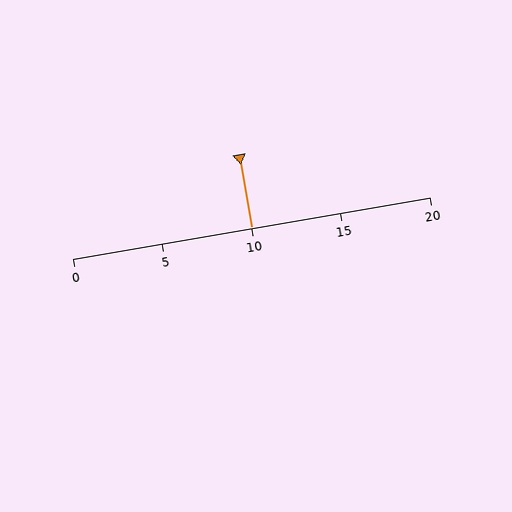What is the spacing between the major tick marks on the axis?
The major ticks are spaced 5 apart.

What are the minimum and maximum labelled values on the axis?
The axis runs from 0 to 20.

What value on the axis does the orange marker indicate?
The marker indicates approximately 10.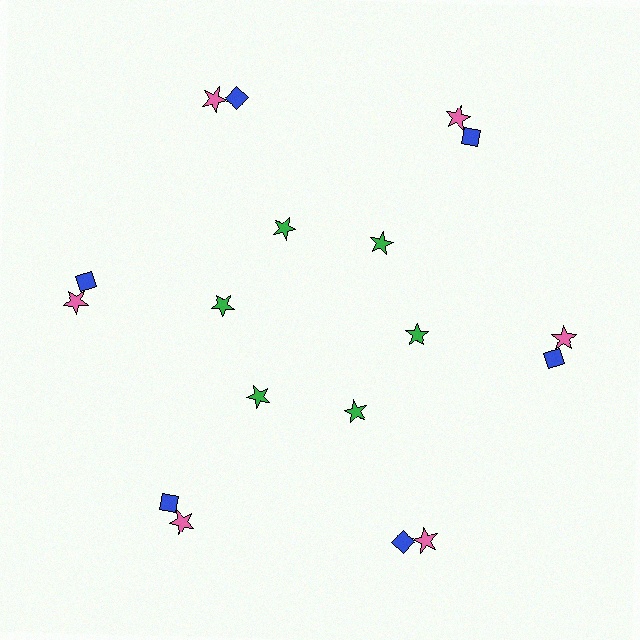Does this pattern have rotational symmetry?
Yes, this pattern has 6-fold rotational symmetry. It looks the same after rotating 60 degrees around the center.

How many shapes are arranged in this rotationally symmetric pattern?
There are 18 shapes, arranged in 6 groups of 3.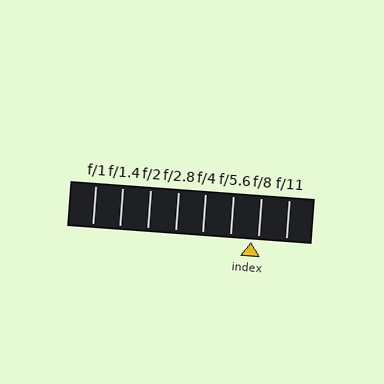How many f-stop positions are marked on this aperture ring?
There are 8 f-stop positions marked.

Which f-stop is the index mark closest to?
The index mark is closest to f/8.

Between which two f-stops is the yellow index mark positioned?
The index mark is between f/5.6 and f/8.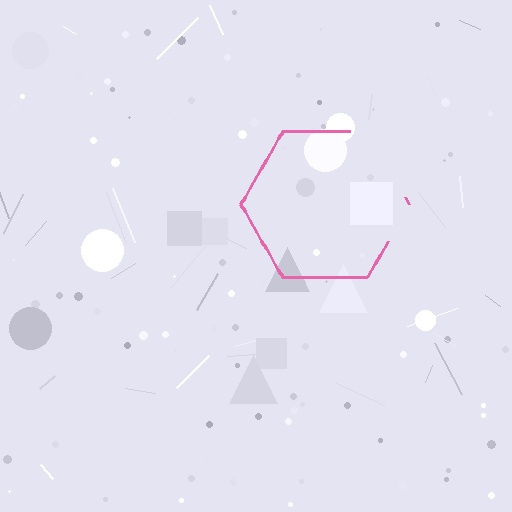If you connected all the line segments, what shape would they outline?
They would outline a hexagon.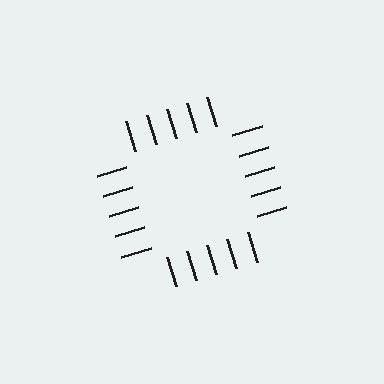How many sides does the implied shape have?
4 sides — the line-ends trace a square.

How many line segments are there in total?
20 — 5 along each of the 4 edges.